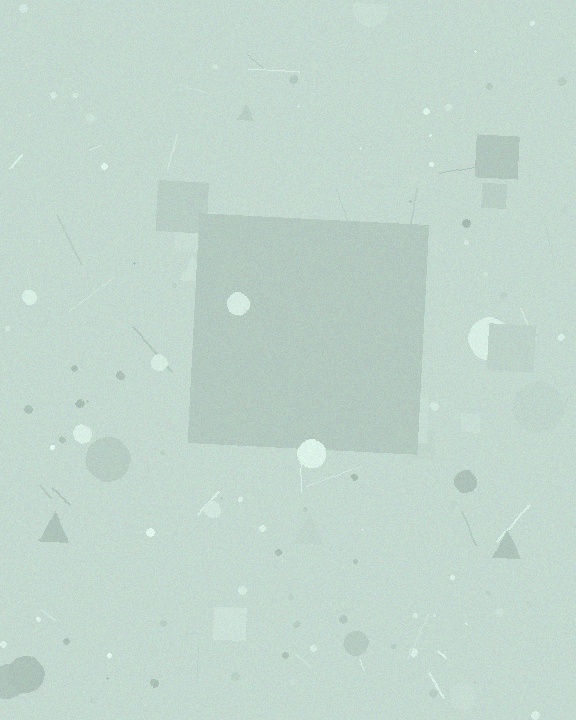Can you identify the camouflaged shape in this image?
The camouflaged shape is a square.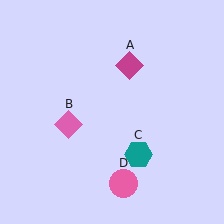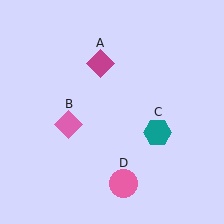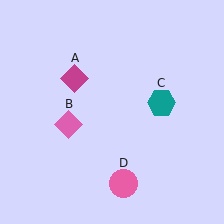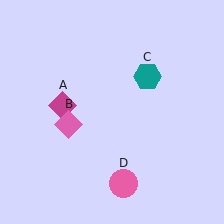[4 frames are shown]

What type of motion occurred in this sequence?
The magenta diamond (object A), teal hexagon (object C) rotated counterclockwise around the center of the scene.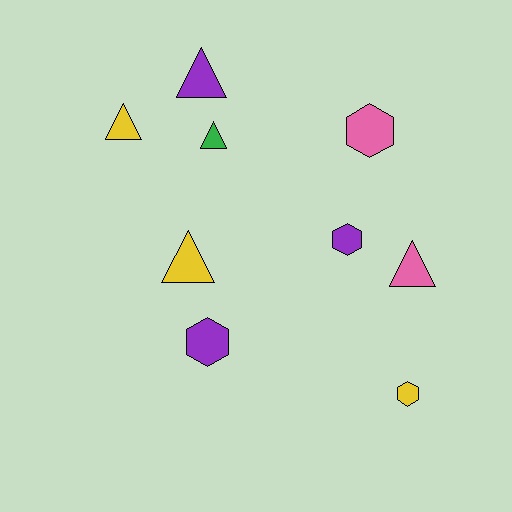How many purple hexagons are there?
There are 2 purple hexagons.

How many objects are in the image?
There are 9 objects.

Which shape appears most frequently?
Triangle, with 5 objects.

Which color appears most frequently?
Yellow, with 3 objects.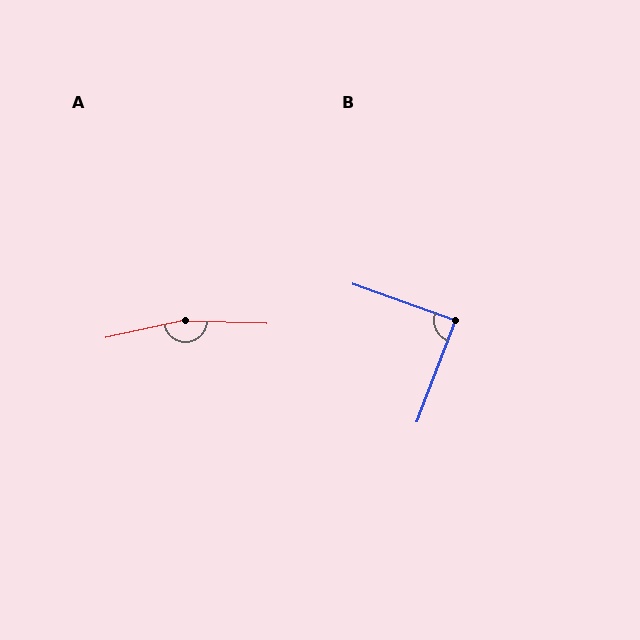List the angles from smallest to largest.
B (89°), A (166°).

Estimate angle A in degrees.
Approximately 166 degrees.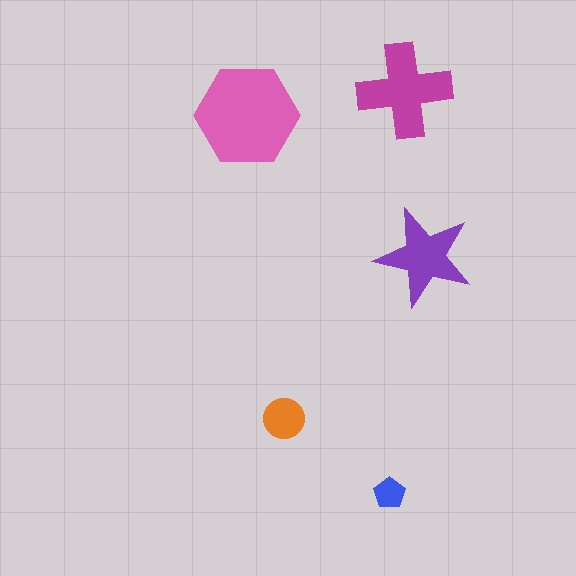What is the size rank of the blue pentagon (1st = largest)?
5th.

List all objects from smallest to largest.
The blue pentagon, the orange circle, the purple star, the magenta cross, the pink hexagon.